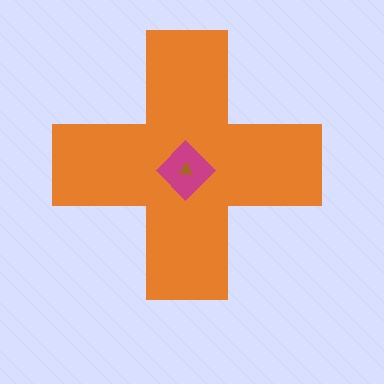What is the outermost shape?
The orange cross.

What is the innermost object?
The brown triangle.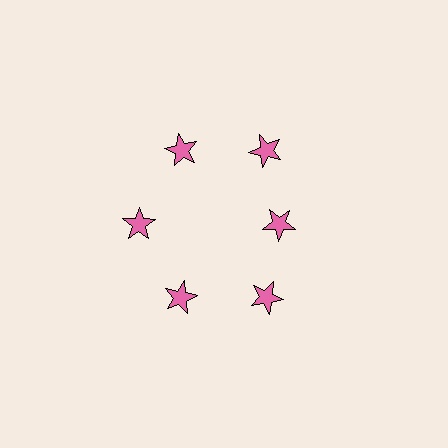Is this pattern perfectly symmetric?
No. The 6 pink stars are arranged in a ring, but one element near the 3 o'clock position is pulled inward toward the center, breaking the 6-fold rotational symmetry.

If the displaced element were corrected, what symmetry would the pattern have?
It would have 6-fold rotational symmetry — the pattern would map onto itself every 60 degrees.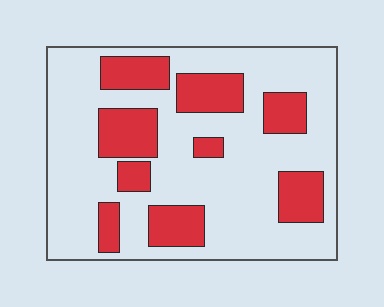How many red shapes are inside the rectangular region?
9.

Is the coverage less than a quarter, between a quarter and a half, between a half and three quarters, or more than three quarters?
Between a quarter and a half.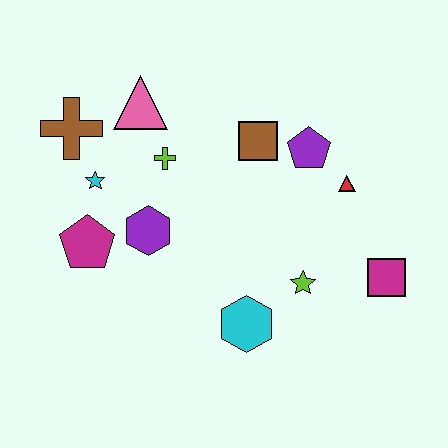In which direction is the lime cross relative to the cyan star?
The lime cross is to the right of the cyan star.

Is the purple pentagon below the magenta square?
No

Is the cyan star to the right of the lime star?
No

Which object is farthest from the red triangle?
The brown cross is farthest from the red triangle.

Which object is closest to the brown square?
The purple pentagon is closest to the brown square.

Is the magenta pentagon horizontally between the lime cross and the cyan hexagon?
No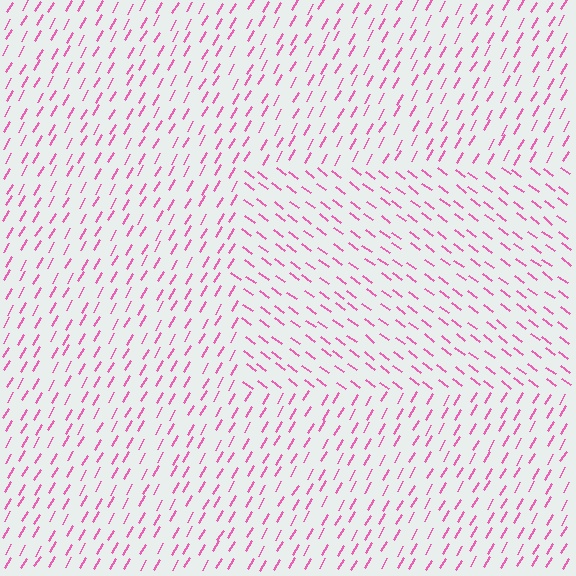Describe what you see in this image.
The image is filled with small pink line segments. A rectangle region in the image has lines oriented differently from the surrounding lines, creating a visible texture boundary.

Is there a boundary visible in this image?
Yes, there is a texture boundary formed by a change in line orientation.